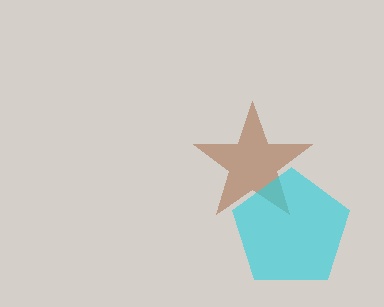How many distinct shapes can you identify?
There are 2 distinct shapes: a brown star, a cyan pentagon.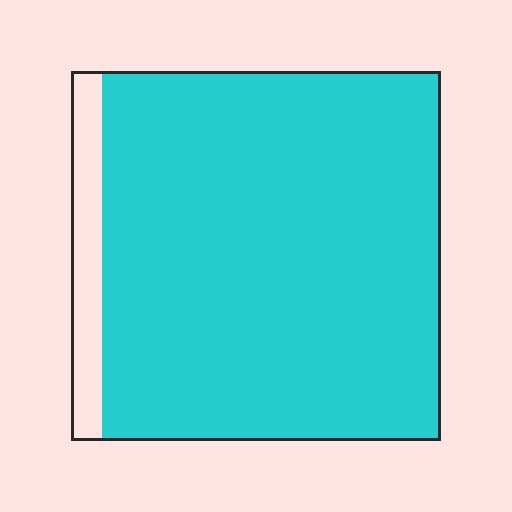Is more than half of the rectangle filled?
Yes.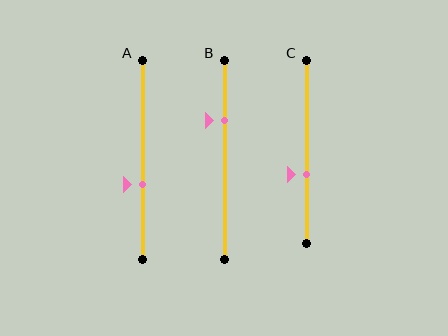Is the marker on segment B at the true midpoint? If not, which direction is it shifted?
No, the marker on segment B is shifted upward by about 20% of the segment length.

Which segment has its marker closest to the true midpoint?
Segment A has its marker closest to the true midpoint.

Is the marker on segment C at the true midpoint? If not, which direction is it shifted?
No, the marker on segment C is shifted downward by about 13% of the segment length.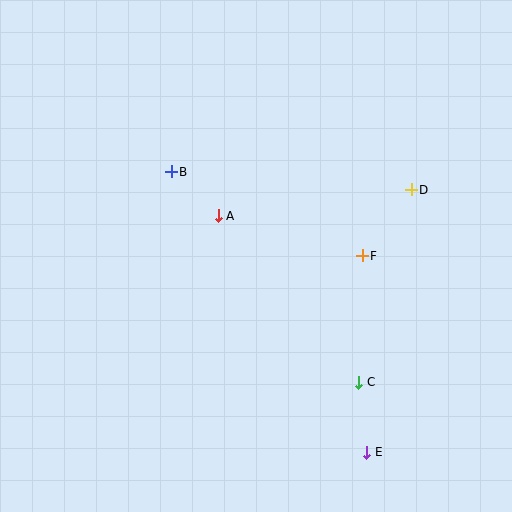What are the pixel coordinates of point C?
Point C is at (359, 382).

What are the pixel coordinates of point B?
Point B is at (171, 172).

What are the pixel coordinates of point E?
Point E is at (367, 452).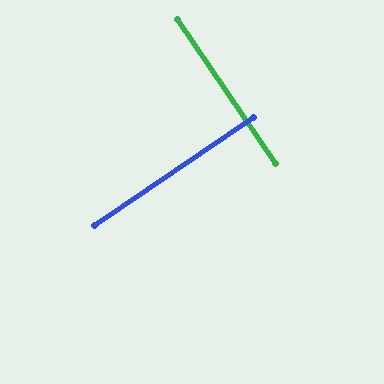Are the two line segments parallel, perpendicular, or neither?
Perpendicular — they meet at approximately 90°.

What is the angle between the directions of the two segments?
Approximately 90 degrees.